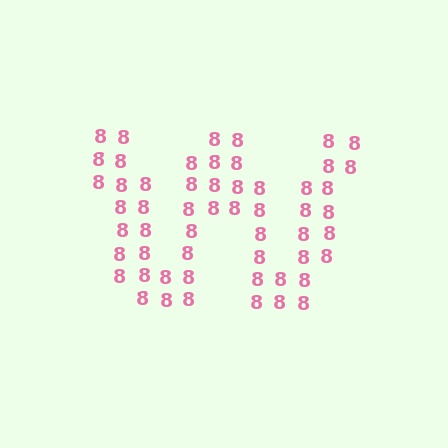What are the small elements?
The small elements are digit 8's.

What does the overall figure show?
The overall figure shows the letter W.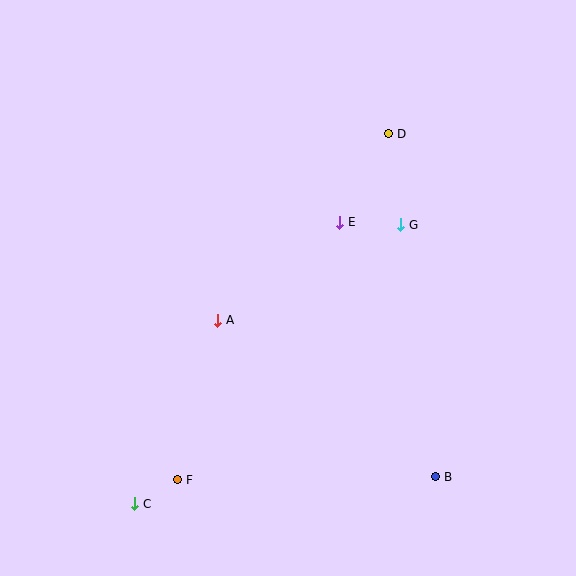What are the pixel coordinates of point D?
Point D is at (389, 134).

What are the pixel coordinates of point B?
Point B is at (436, 477).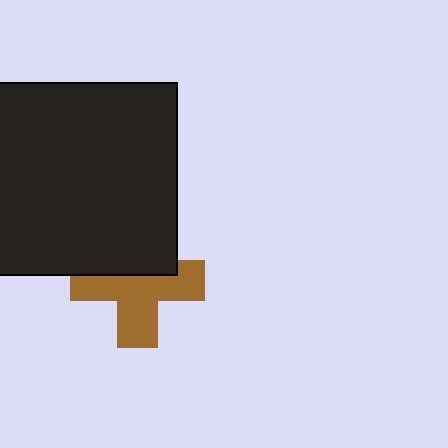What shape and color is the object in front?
The object in front is a black square.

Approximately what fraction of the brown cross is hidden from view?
Roughly 38% of the brown cross is hidden behind the black square.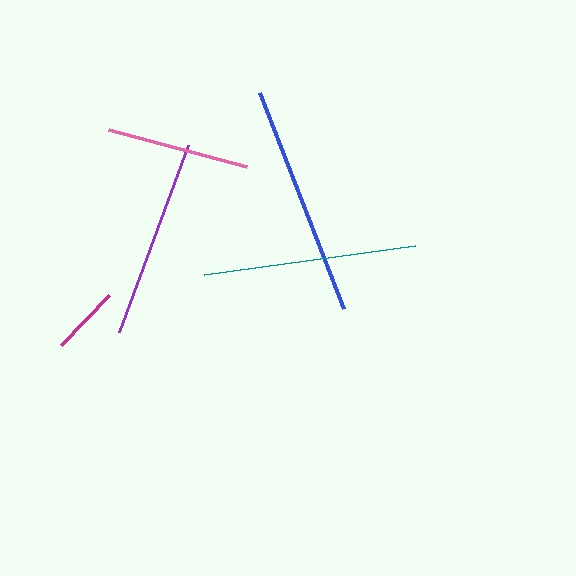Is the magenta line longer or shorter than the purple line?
The purple line is longer than the magenta line.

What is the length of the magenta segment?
The magenta segment is approximately 70 pixels long.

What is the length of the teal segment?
The teal segment is approximately 213 pixels long.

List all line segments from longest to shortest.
From longest to shortest: blue, teal, purple, pink, magenta.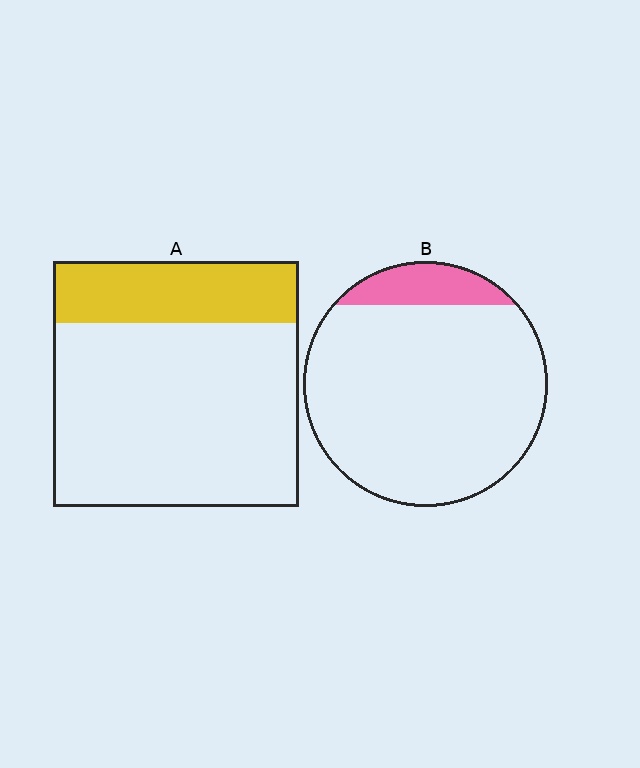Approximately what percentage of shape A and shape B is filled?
A is approximately 25% and B is approximately 10%.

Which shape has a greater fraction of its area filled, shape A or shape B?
Shape A.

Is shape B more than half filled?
No.